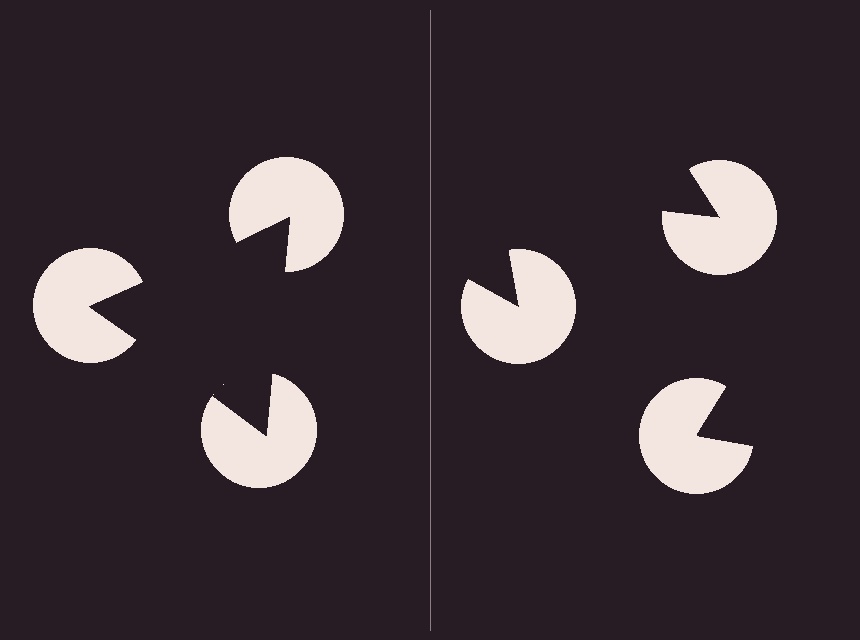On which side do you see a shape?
An illusory triangle appears on the left side. On the right side the wedge cuts are rotated, so no coherent shape forms.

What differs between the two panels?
The pac-man discs are positioned identically on both sides; only the wedge orientations differ. On the left they align to a triangle; on the right they are misaligned.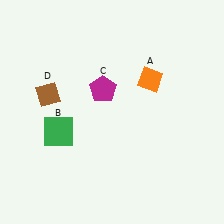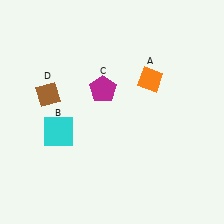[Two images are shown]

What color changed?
The square (B) changed from green in Image 1 to cyan in Image 2.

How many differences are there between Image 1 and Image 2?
There is 1 difference between the two images.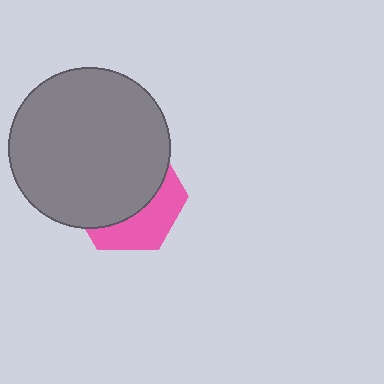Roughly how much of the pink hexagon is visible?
A small part of it is visible (roughly 36%).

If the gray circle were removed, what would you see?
You would see the complete pink hexagon.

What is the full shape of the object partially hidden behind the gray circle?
The partially hidden object is a pink hexagon.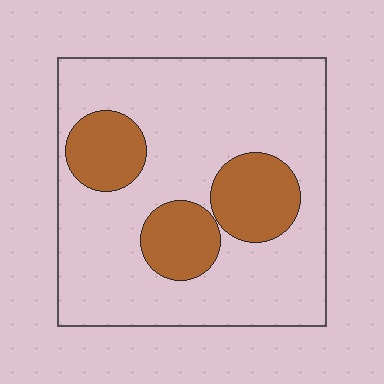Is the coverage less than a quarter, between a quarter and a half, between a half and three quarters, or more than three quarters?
Less than a quarter.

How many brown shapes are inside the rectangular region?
3.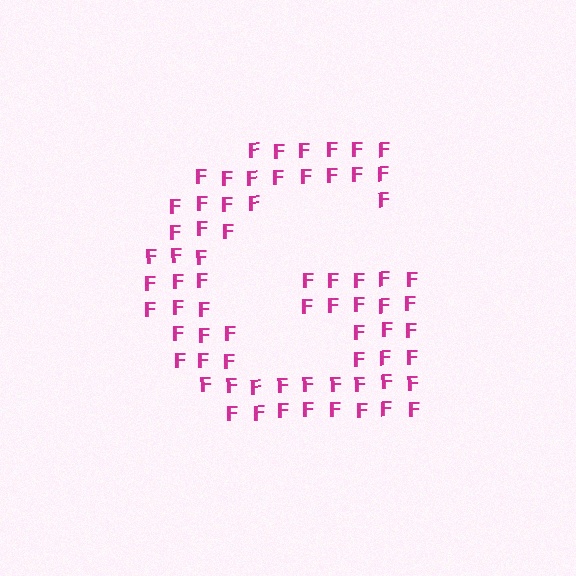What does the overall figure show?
The overall figure shows the letter G.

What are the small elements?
The small elements are letter F's.